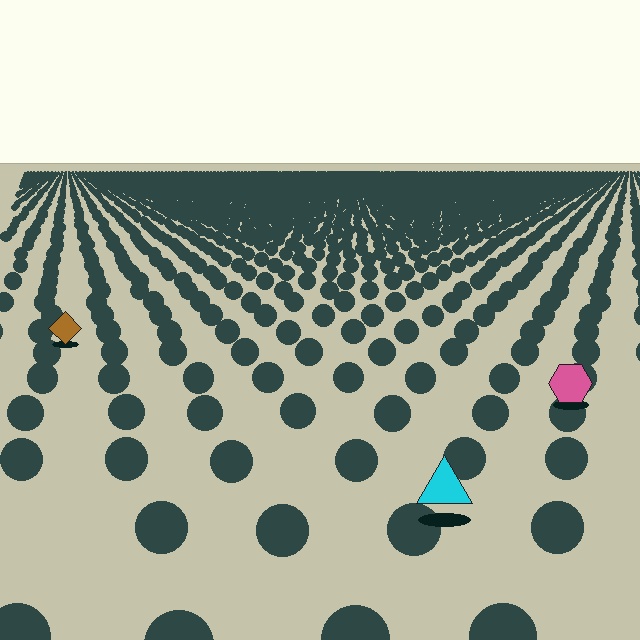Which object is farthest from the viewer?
The brown diamond is farthest from the viewer. It appears smaller and the ground texture around it is denser.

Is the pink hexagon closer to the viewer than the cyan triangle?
No. The cyan triangle is closer — you can tell from the texture gradient: the ground texture is coarser near it.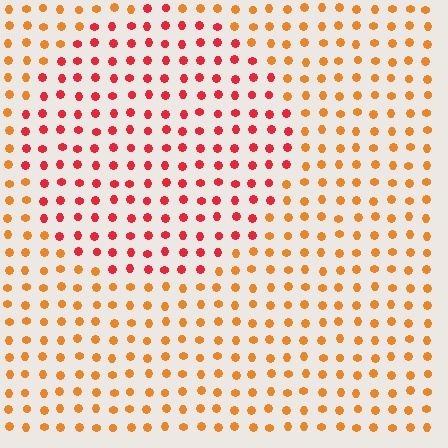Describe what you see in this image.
The image is filled with small orange elements in a uniform arrangement. A circle-shaped region is visible where the elements are tinted to a slightly different hue, forming a subtle color boundary.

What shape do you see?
I see a circle.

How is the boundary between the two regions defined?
The boundary is defined purely by a slight shift in hue (about 36 degrees). Spacing, size, and orientation are identical on both sides.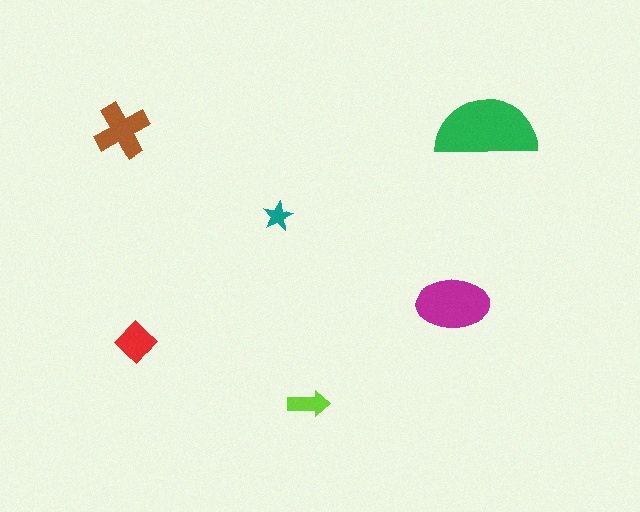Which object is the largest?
The green semicircle.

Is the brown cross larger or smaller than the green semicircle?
Smaller.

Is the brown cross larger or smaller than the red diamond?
Larger.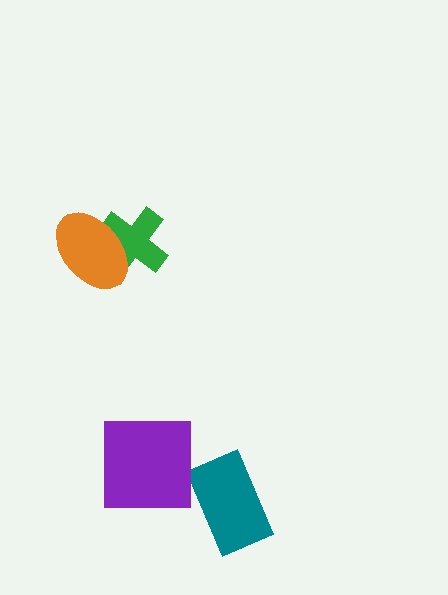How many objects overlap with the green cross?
1 object overlaps with the green cross.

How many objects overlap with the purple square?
0 objects overlap with the purple square.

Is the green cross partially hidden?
Yes, it is partially covered by another shape.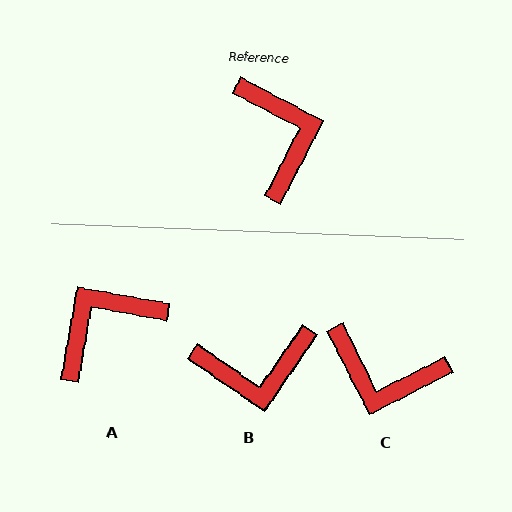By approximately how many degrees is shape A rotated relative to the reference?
Approximately 108 degrees counter-clockwise.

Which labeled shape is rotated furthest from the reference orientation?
C, about 126 degrees away.